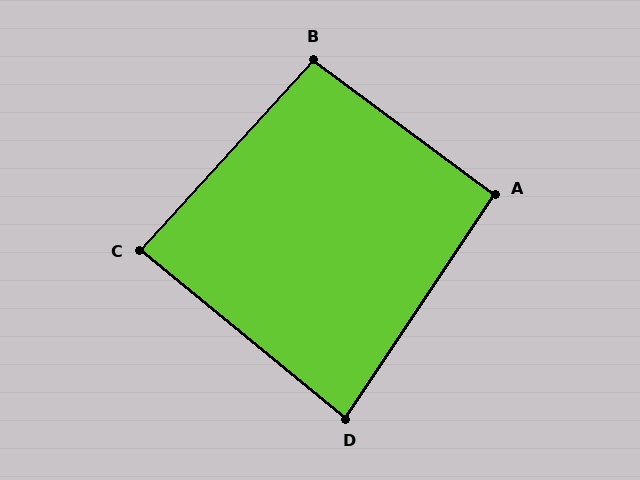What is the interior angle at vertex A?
Approximately 93 degrees (approximately right).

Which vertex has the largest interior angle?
B, at approximately 96 degrees.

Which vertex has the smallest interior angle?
D, at approximately 84 degrees.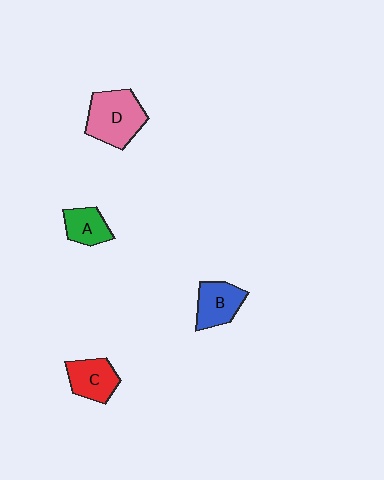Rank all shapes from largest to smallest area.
From largest to smallest: D (pink), B (blue), C (red), A (green).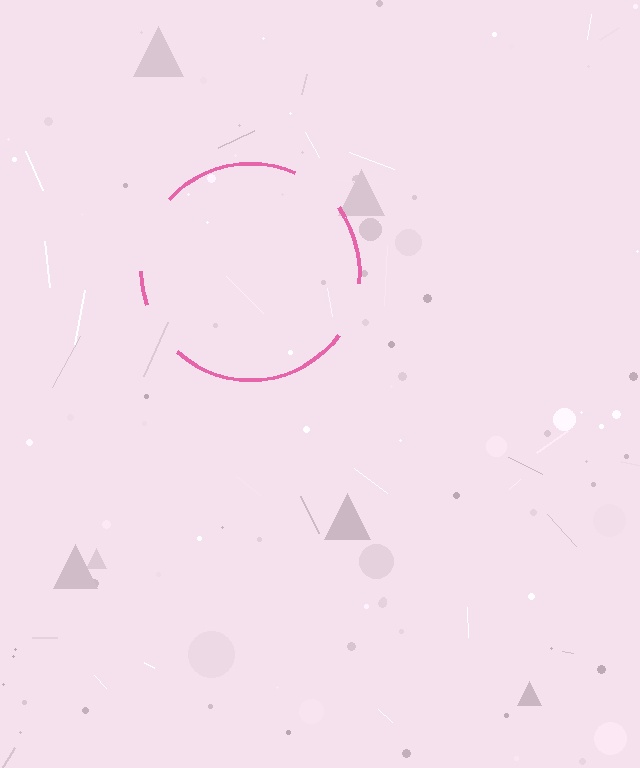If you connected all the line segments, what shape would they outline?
They would outline a circle.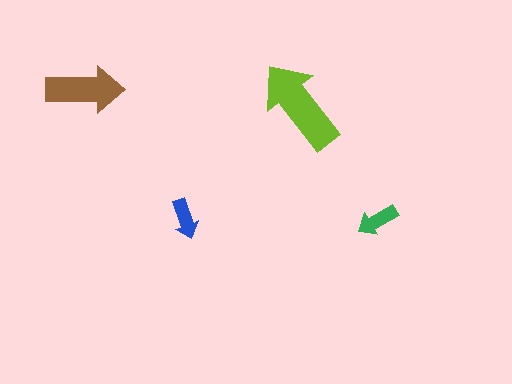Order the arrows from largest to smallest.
the lime one, the brown one, the green one, the blue one.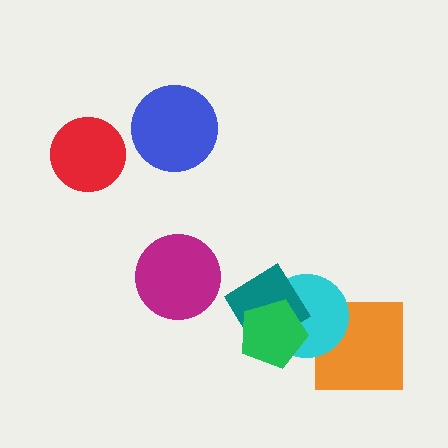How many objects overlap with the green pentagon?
2 objects overlap with the green pentagon.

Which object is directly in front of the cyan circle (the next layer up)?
The teal diamond is directly in front of the cyan circle.